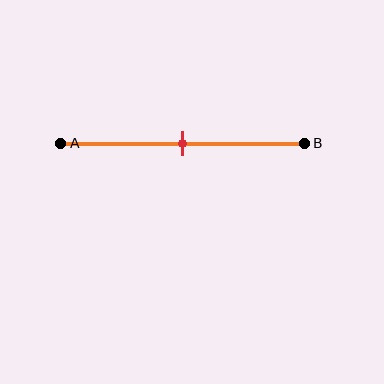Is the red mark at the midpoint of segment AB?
Yes, the mark is approximately at the midpoint.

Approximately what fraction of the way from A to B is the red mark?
The red mark is approximately 50% of the way from A to B.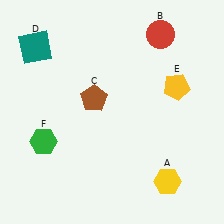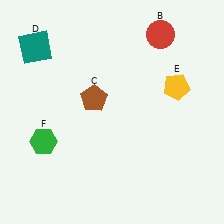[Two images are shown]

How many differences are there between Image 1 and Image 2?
There is 1 difference between the two images.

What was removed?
The yellow hexagon (A) was removed in Image 2.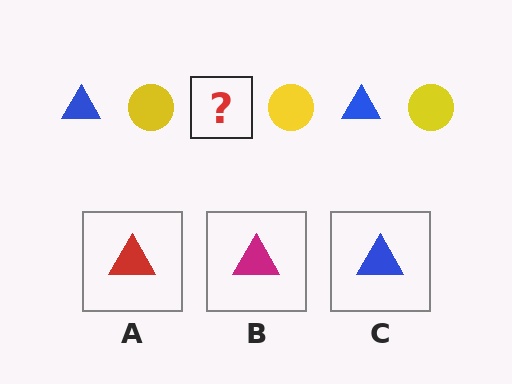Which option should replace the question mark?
Option C.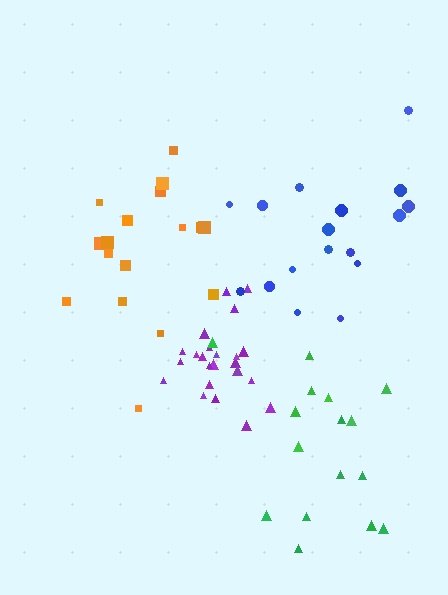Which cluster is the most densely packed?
Purple.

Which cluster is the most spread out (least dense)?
Orange.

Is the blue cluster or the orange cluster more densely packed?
Blue.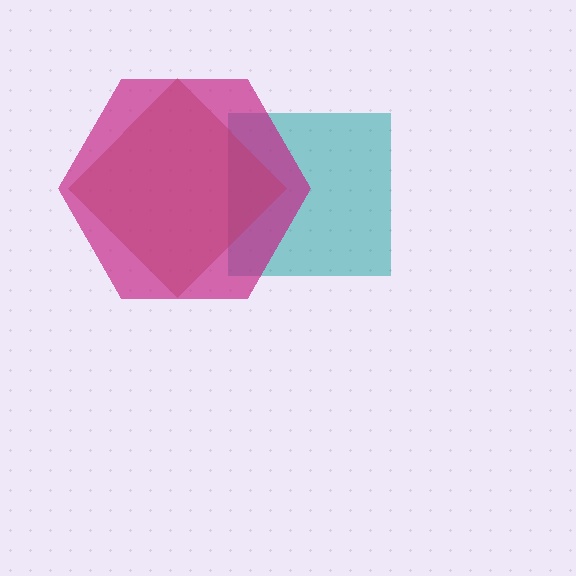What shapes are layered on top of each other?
The layered shapes are: a teal square, a brown diamond, a magenta hexagon.